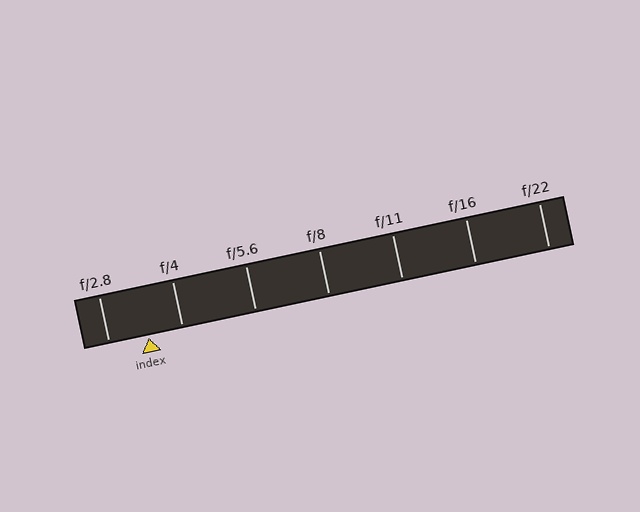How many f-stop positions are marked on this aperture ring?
There are 7 f-stop positions marked.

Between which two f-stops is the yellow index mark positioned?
The index mark is between f/2.8 and f/4.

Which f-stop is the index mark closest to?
The index mark is closest to f/4.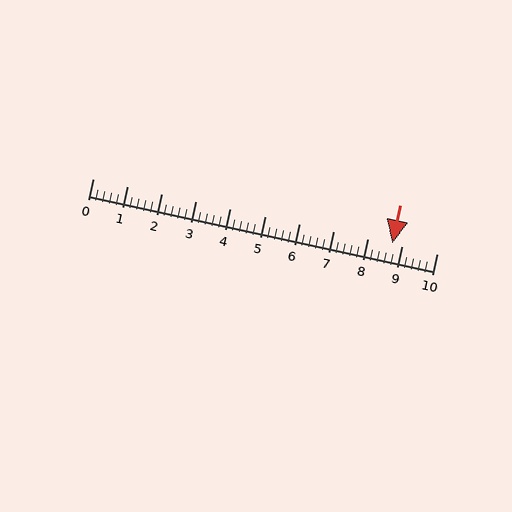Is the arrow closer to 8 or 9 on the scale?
The arrow is closer to 9.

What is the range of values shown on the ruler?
The ruler shows values from 0 to 10.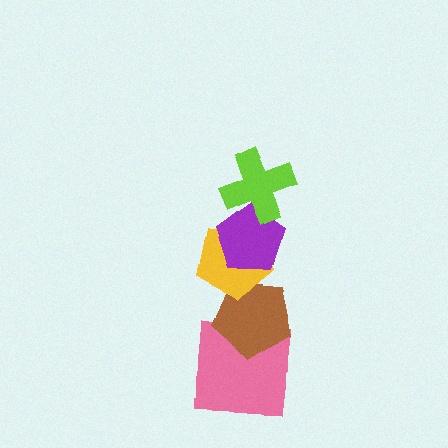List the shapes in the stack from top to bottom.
From top to bottom: the lime cross, the purple pentagon, the yellow pentagon, the brown pentagon, the pink square.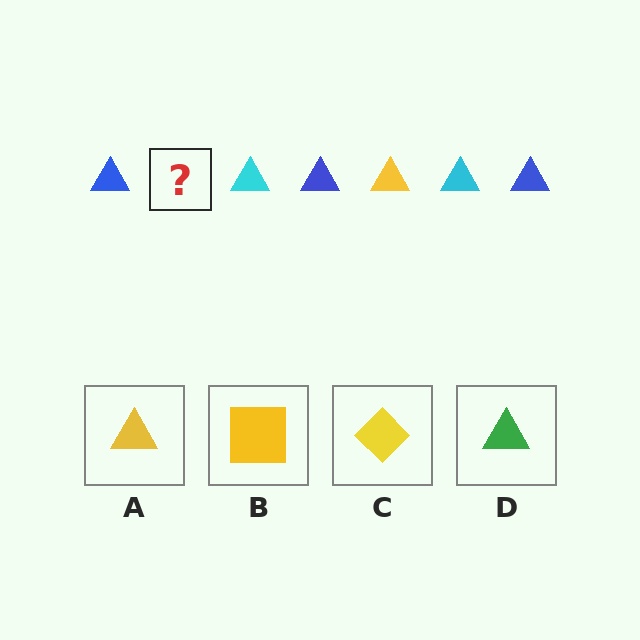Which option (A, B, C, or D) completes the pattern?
A.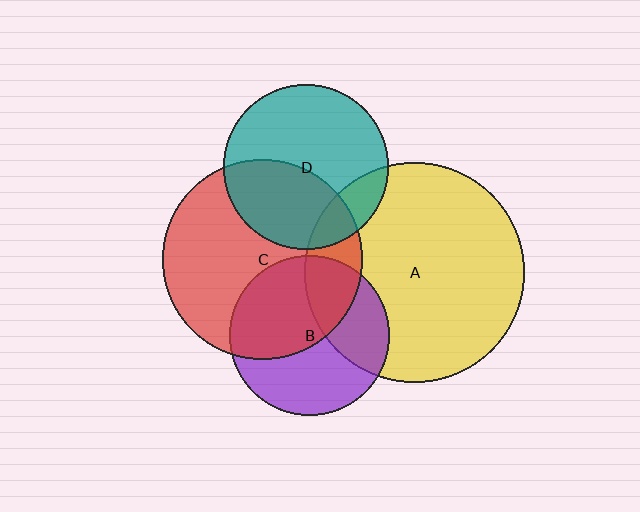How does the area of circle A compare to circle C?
Approximately 1.2 times.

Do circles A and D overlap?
Yes.